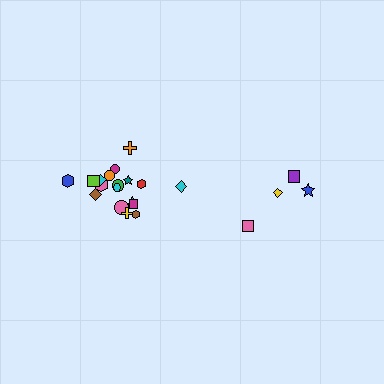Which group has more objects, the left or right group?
The left group.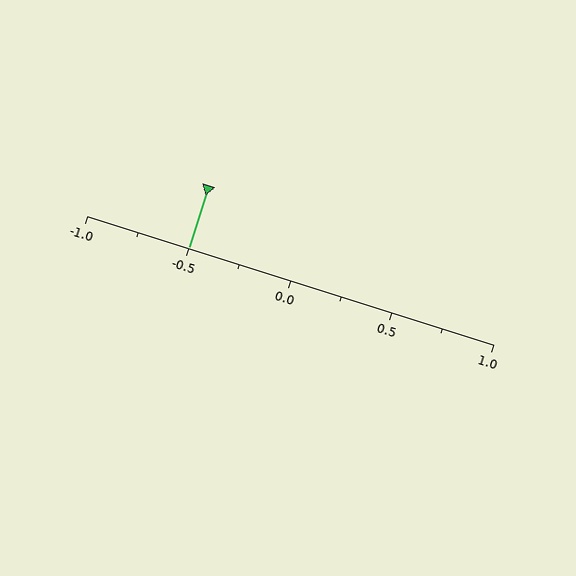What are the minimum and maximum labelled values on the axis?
The axis runs from -1.0 to 1.0.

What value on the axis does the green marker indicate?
The marker indicates approximately -0.5.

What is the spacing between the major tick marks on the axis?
The major ticks are spaced 0.5 apart.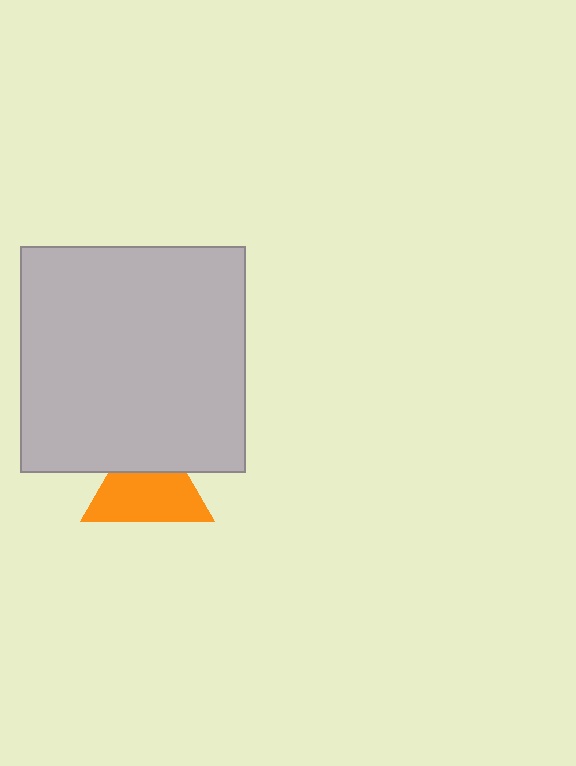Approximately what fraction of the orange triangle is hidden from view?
Roughly 35% of the orange triangle is hidden behind the light gray square.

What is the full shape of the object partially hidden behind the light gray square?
The partially hidden object is an orange triangle.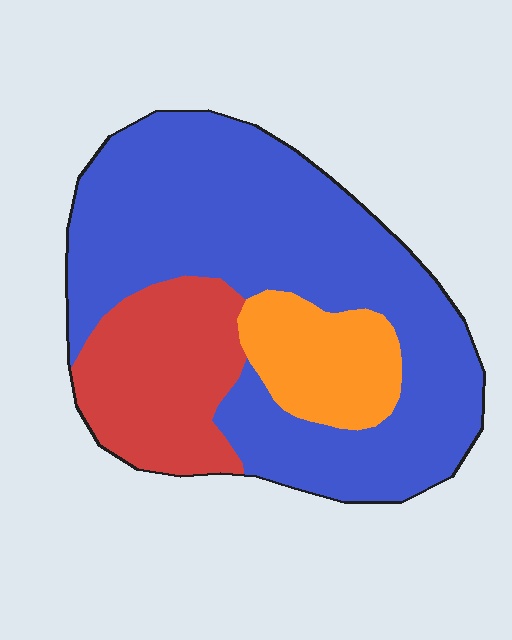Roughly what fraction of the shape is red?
Red takes up about one fifth (1/5) of the shape.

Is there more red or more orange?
Red.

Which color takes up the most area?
Blue, at roughly 65%.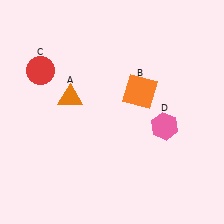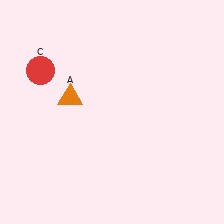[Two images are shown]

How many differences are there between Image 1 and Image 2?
There are 2 differences between the two images.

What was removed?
The orange square (B), the pink hexagon (D) were removed in Image 2.